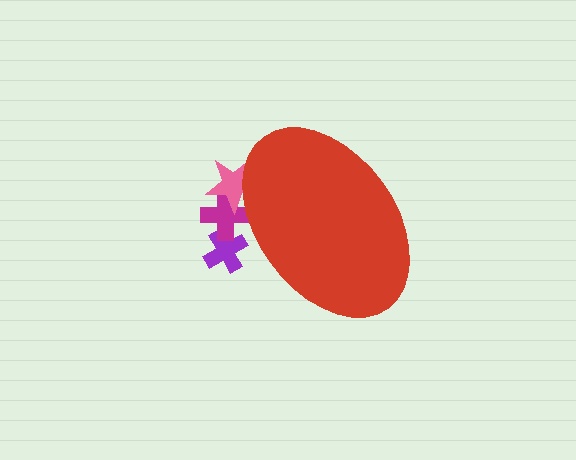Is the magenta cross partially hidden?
Yes, the magenta cross is partially hidden behind the red ellipse.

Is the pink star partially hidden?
Yes, the pink star is partially hidden behind the red ellipse.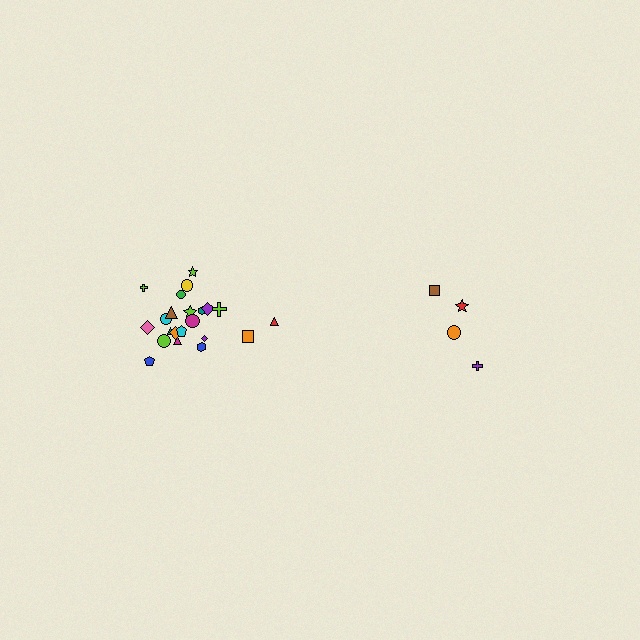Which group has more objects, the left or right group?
The left group.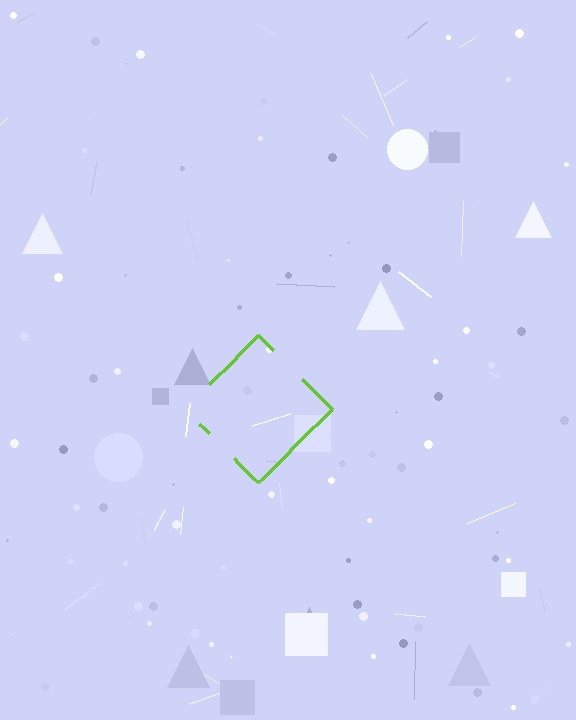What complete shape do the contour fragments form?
The contour fragments form a diamond.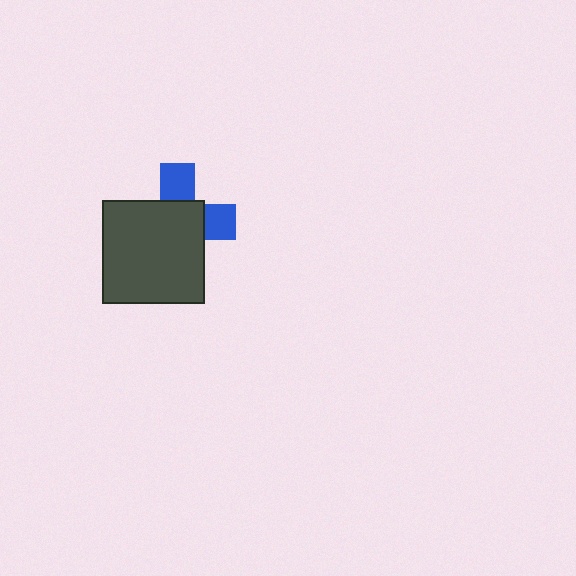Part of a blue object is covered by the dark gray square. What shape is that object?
It is a cross.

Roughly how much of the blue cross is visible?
A small part of it is visible (roughly 34%).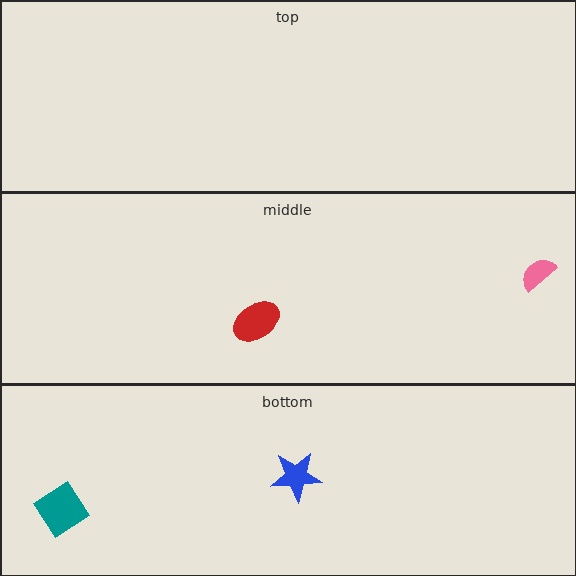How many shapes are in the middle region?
2.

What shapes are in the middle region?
The red ellipse, the pink semicircle.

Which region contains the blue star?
The bottom region.